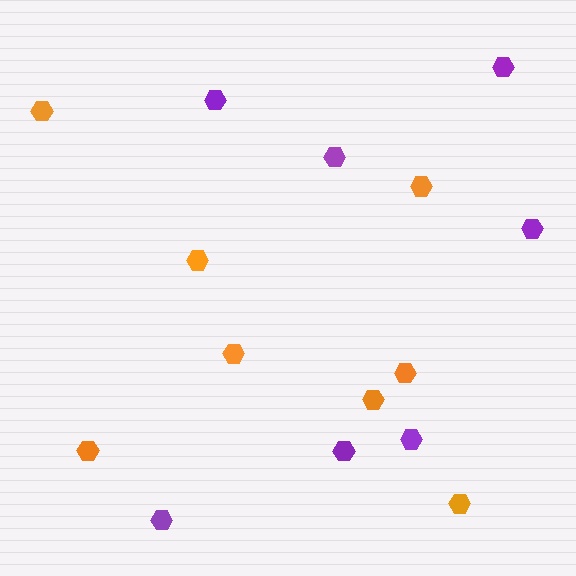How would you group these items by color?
There are 2 groups: one group of orange hexagons (8) and one group of purple hexagons (7).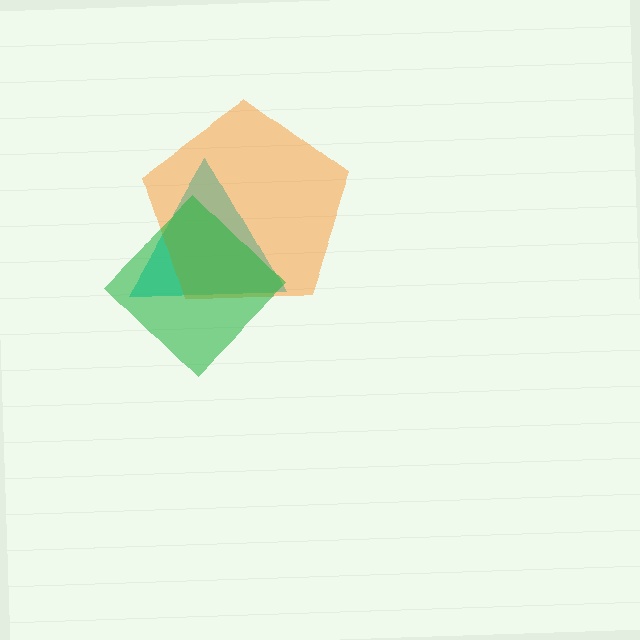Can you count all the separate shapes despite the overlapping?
Yes, there are 3 separate shapes.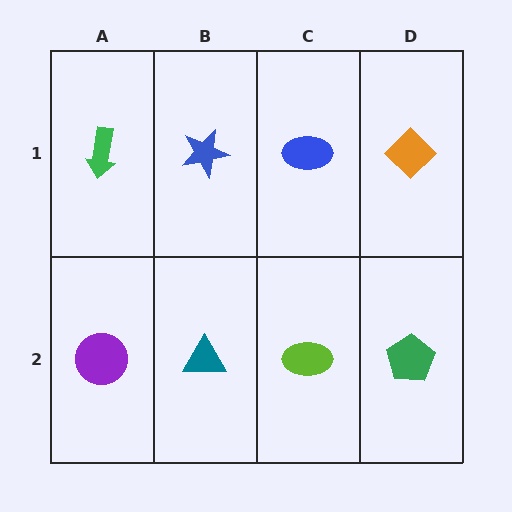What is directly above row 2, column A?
A green arrow.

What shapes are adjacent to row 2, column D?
An orange diamond (row 1, column D), a lime ellipse (row 2, column C).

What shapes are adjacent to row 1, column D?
A green pentagon (row 2, column D), a blue ellipse (row 1, column C).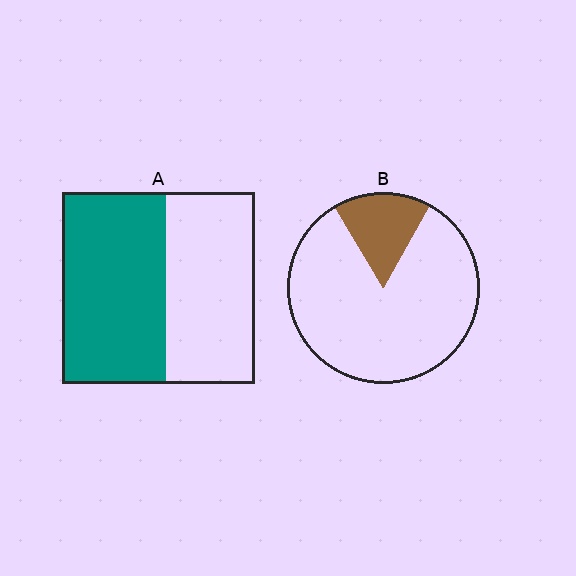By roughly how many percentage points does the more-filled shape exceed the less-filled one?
By roughly 35 percentage points (A over B).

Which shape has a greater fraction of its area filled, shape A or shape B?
Shape A.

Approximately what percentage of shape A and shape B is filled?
A is approximately 55% and B is approximately 15%.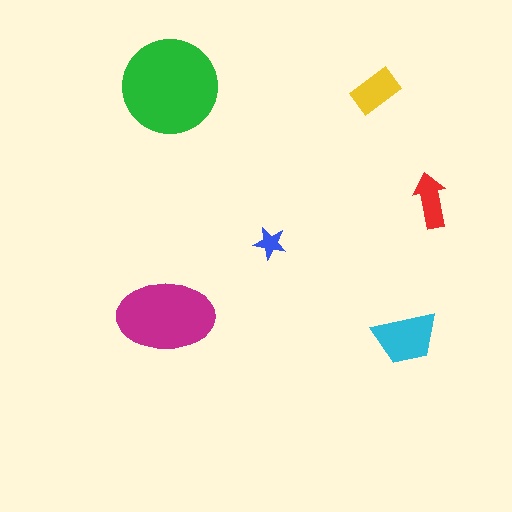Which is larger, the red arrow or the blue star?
The red arrow.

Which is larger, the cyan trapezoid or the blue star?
The cyan trapezoid.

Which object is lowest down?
The cyan trapezoid is bottommost.